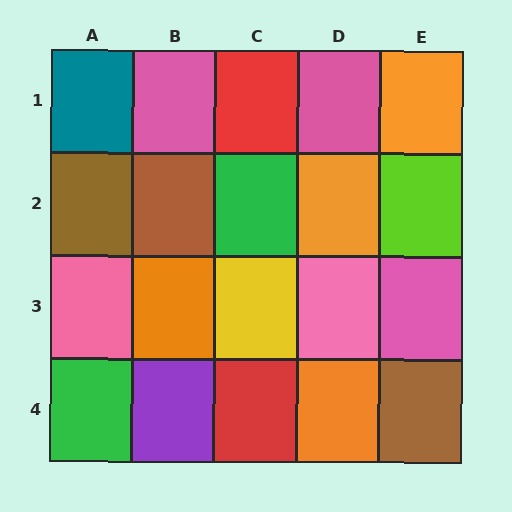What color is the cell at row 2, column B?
Brown.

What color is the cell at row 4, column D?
Orange.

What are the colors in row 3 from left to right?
Pink, orange, yellow, pink, pink.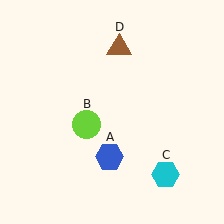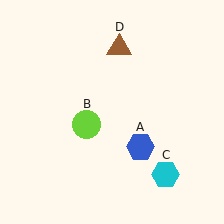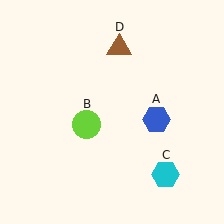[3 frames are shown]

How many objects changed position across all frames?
1 object changed position: blue hexagon (object A).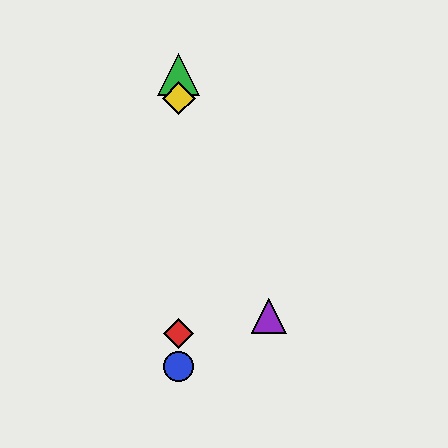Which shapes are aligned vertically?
The red diamond, the blue circle, the green triangle, the yellow diamond are aligned vertically.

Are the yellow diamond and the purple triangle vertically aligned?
No, the yellow diamond is at x≈179 and the purple triangle is at x≈269.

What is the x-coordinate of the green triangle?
The green triangle is at x≈179.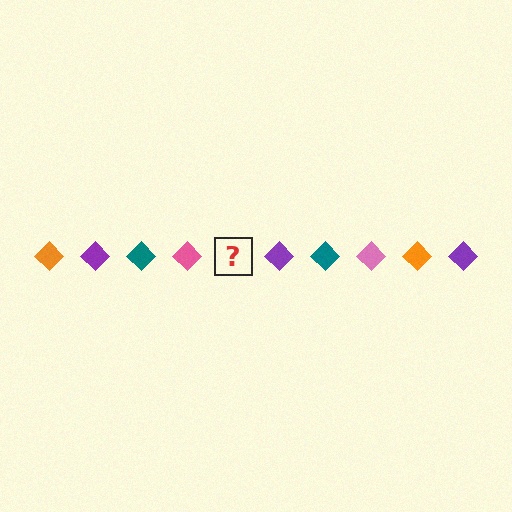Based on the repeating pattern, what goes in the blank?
The blank should be an orange diamond.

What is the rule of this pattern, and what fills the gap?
The rule is that the pattern cycles through orange, purple, teal, pink diamonds. The gap should be filled with an orange diamond.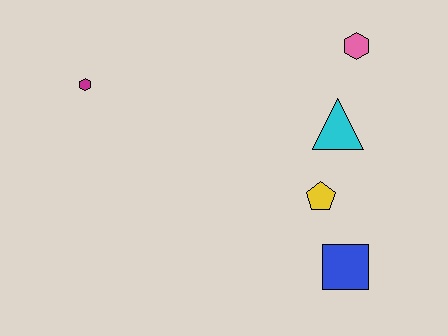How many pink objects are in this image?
There is 1 pink object.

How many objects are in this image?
There are 5 objects.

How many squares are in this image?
There is 1 square.